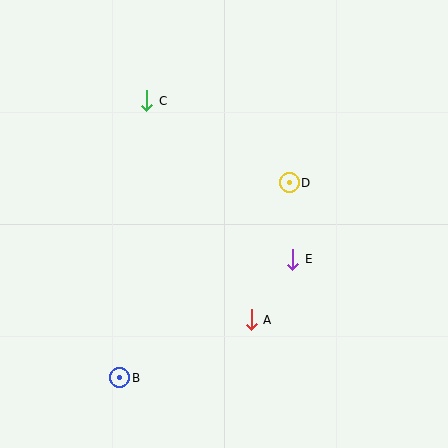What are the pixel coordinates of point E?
Point E is at (293, 259).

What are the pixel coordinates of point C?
Point C is at (146, 101).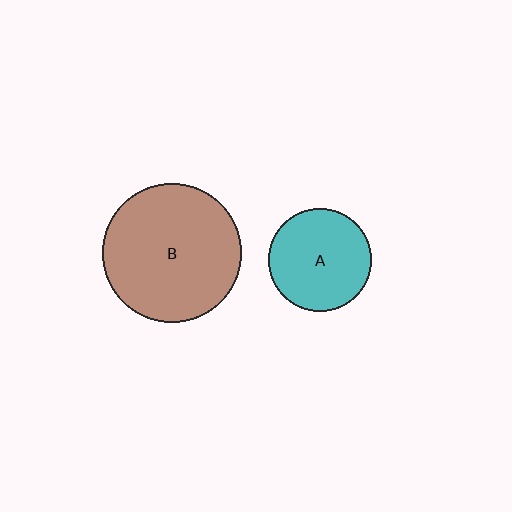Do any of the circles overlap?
No, none of the circles overlap.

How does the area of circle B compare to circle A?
Approximately 1.8 times.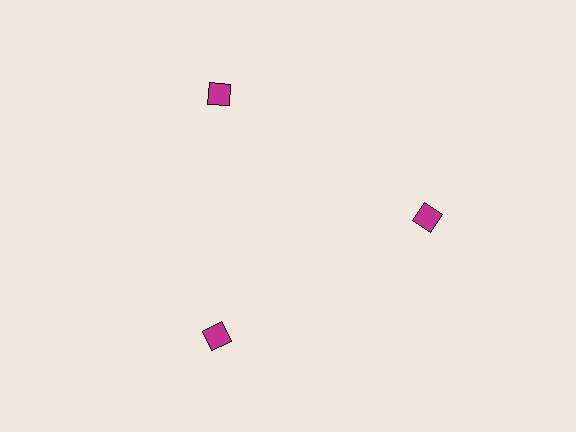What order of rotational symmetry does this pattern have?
This pattern has 3-fold rotational symmetry.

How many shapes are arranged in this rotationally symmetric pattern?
There are 3 shapes, arranged in 3 groups of 1.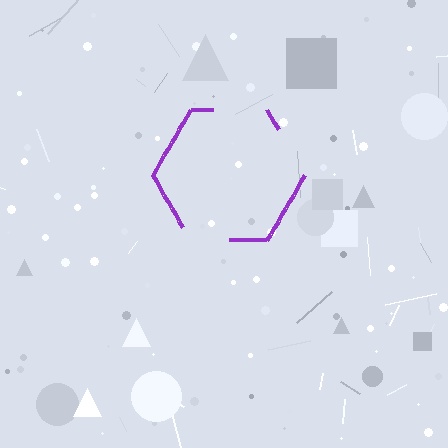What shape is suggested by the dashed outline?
The dashed outline suggests a hexagon.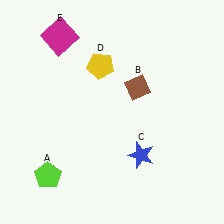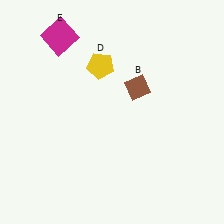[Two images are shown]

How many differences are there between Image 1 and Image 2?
There are 2 differences between the two images.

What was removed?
The blue star (C), the lime pentagon (A) were removed in Image 2.